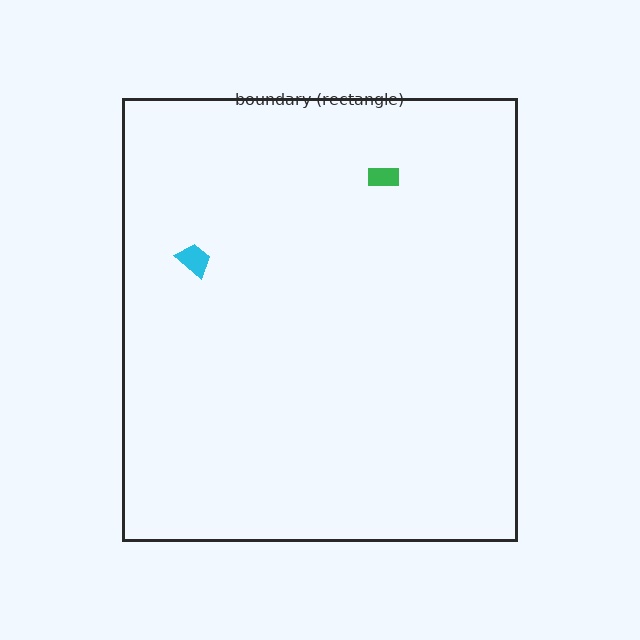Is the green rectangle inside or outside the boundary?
Inside.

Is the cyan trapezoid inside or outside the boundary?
Inside.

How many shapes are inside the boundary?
2 inside, 0 outside.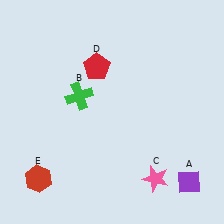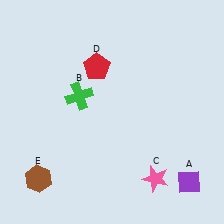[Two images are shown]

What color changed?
The hexagon (E) changed from red in Image 1 to brown in Image 2.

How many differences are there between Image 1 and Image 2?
There is 1 difference between the two images.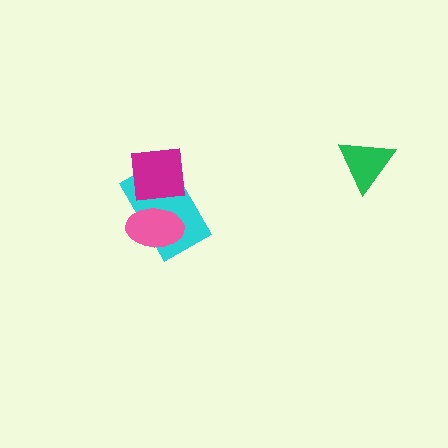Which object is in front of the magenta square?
The pink ellipse is in front of the magenta square.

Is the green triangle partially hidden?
No, no other shape covers it.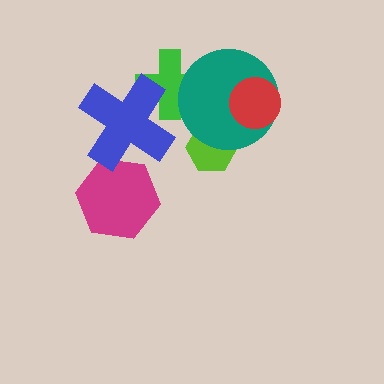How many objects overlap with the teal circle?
3 objects overlap with the teal circle.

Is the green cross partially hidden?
Yes, it is partially covered by another shape.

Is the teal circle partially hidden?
Yes, it is partially covered by another shape.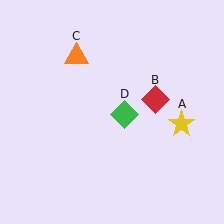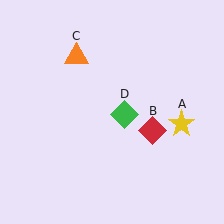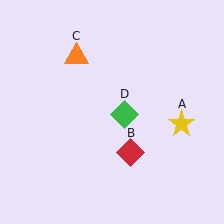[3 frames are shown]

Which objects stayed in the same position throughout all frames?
Yellow star (object A) and orange triangle (object C) and green diamond (object D) remained stationary.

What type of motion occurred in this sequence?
The red diamond (object B) rotated clockwise around the center of the scene.